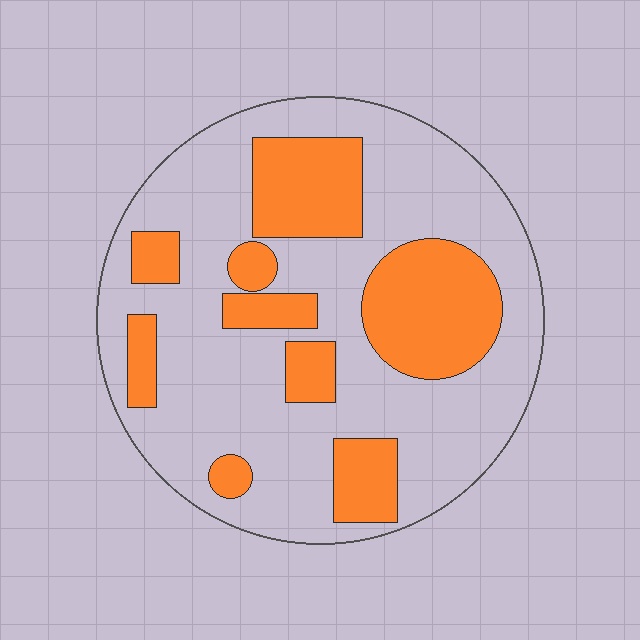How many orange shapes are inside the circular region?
9.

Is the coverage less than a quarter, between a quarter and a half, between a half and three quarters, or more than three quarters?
Between a quarter and a half.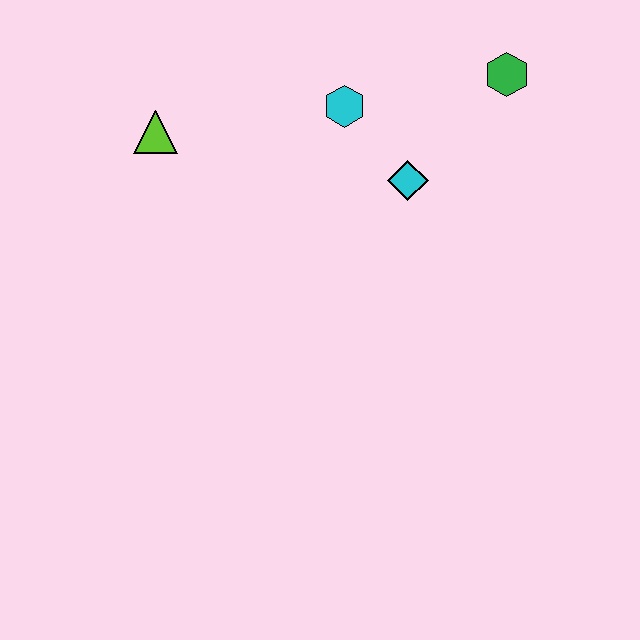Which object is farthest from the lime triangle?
The green hexagon is farthest from the lime triangle.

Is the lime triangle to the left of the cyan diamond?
Yes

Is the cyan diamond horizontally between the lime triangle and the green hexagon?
Yes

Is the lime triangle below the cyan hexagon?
Yes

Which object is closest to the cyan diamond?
The cyan hexagon is closest to the cyan diamond.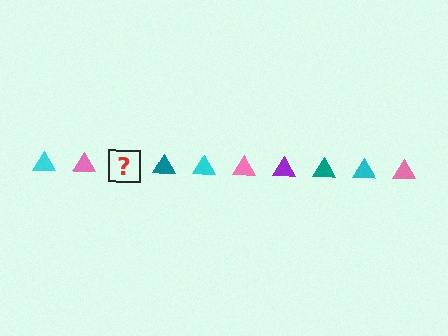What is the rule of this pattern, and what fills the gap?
The rule is that the pattern cycles through cyan, pink, purple, teal triangles. The gap should be filled with a purple triangle.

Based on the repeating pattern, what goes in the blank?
The blank should be a purple triangle.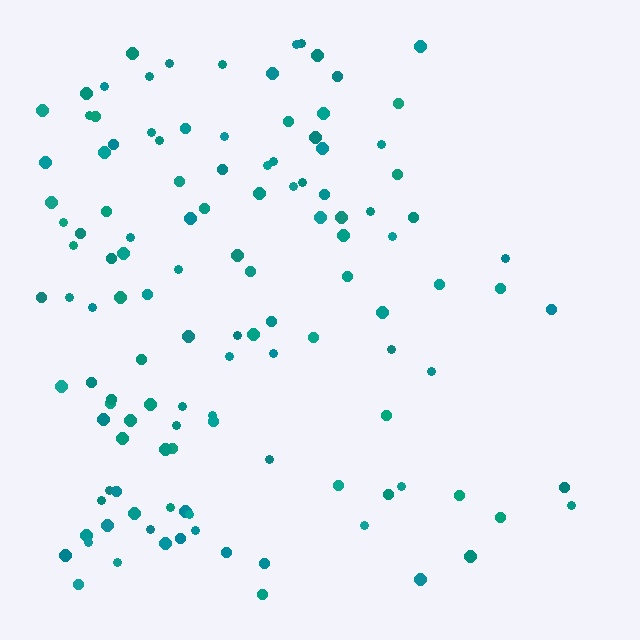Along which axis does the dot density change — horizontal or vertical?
Horizontal.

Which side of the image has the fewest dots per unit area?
The right.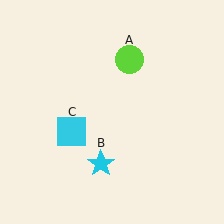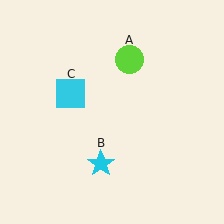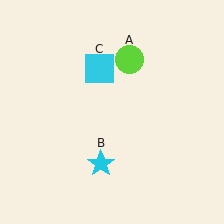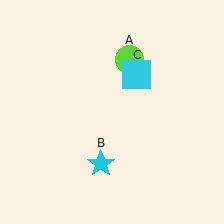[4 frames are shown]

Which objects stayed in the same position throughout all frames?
Lime circle (object A) and cyan star (object B) remained stationary.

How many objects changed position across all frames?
1 object changed position: cyan square (object C).